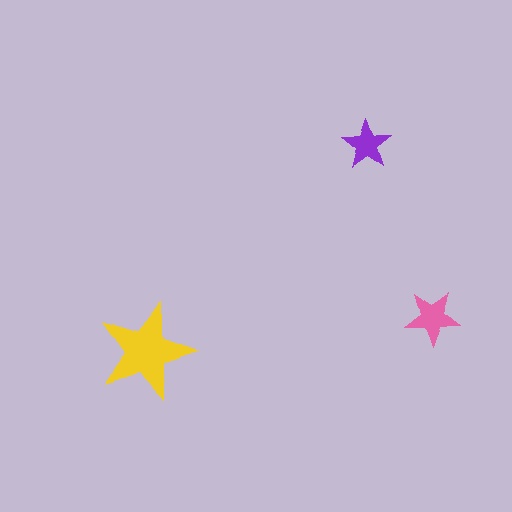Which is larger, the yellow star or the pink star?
The yellow one.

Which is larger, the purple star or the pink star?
The pink one.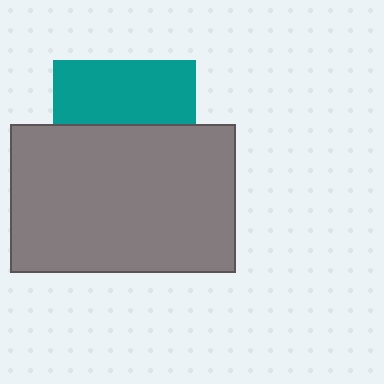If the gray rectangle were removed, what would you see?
You would see the complete teal square.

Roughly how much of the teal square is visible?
A small part of it is visible (roughly 44%).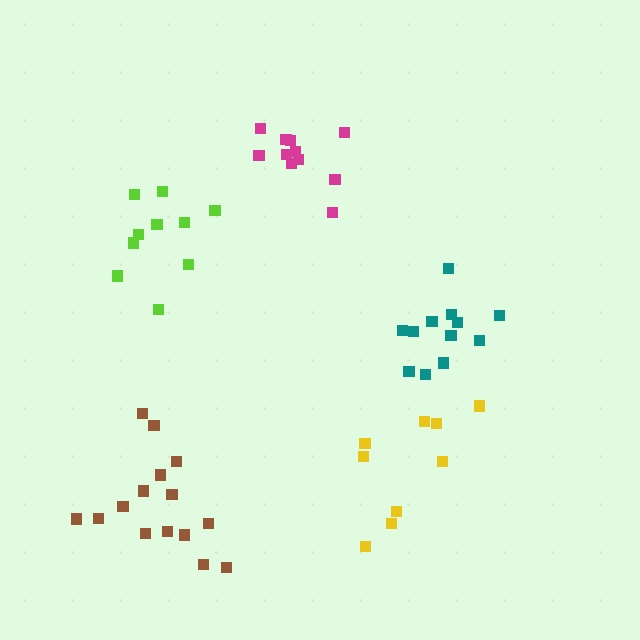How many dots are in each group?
Group 1: 12 dots, Group 2: 11 dots, Group 3: 15 dots, Group 4: 10 dots, Group 5: 9 dots (57 total).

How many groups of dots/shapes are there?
There are 5 groups.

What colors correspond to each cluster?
The clusters are colored: teal, magenta, brown, lime, yellow.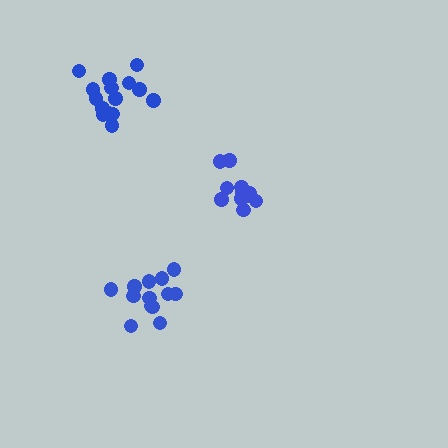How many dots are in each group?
Group 1: 14 dots, Group 2: 15 dots, Group 3: 11 dots (40 total).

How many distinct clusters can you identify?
There are 3 distinct clusters.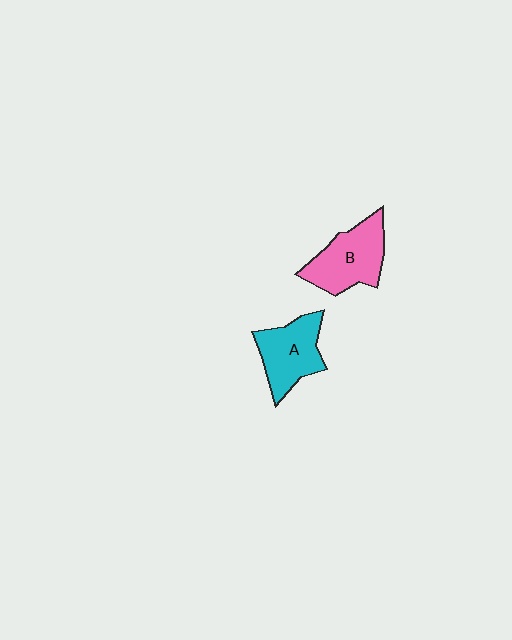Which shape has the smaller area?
Shape A (cyan).